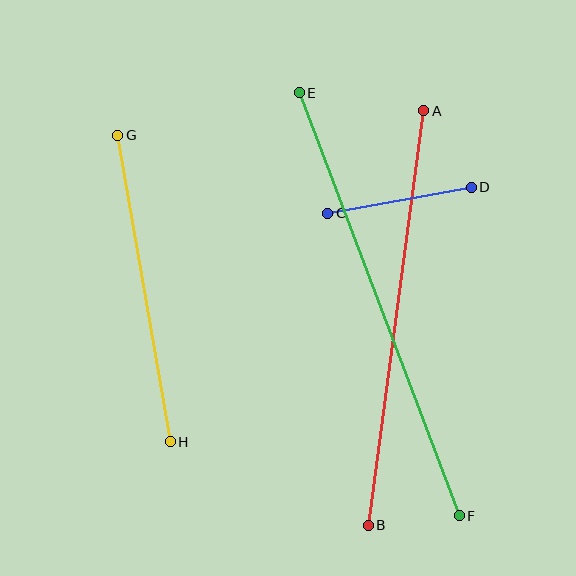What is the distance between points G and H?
The distance is approximately 311 pixels.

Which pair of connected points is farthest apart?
Points E and F are farthest apart.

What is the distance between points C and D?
The distance is approximately 146 pixels.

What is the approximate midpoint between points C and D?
The midpoint is at approximately (400, 200) pixels.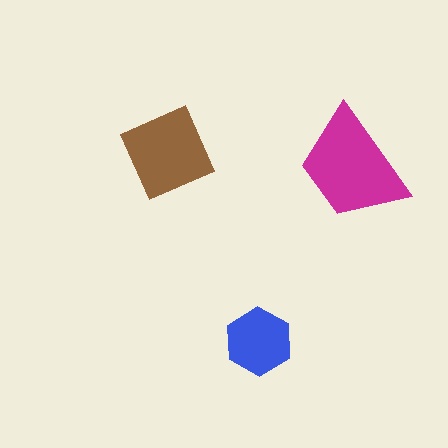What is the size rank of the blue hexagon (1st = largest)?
3rd.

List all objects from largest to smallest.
The magenta trapezoid, the brown square, the blue hexagon.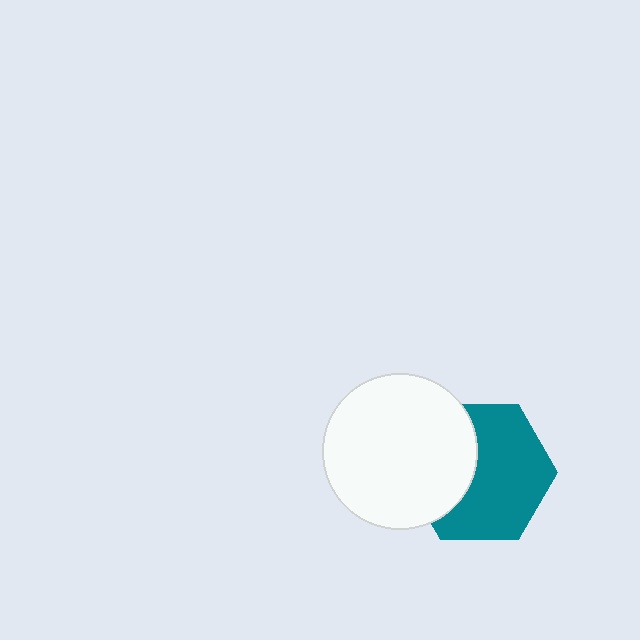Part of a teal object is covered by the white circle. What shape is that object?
It is a hexagon.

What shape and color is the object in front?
The object in front is a white circle.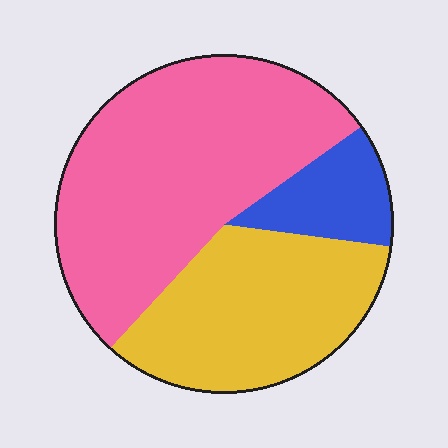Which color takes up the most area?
Pink, at roughly 55%.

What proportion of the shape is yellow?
Yellow takes up between a third and a half of the shape.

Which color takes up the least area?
Blue, at roughly 10%.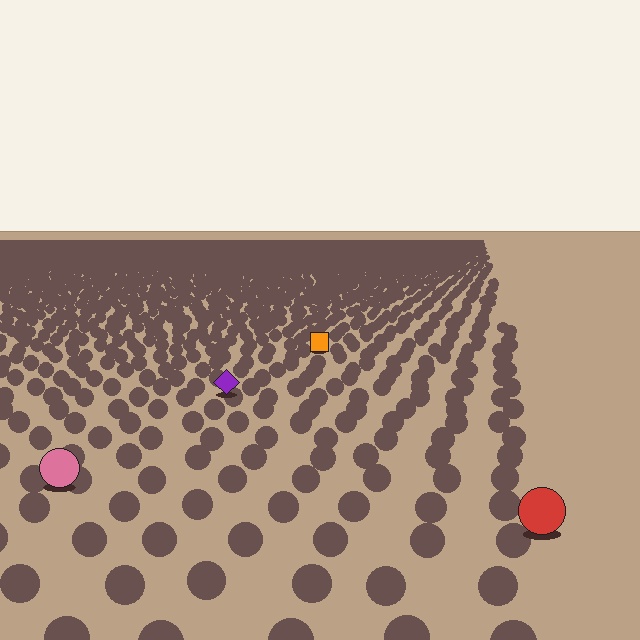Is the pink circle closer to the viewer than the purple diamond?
Yes. The pink circle is closer — you can tell from the texture gradient: the ground texture is coarser near it.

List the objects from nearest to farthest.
From nearest to farthest: the red circle, the pink circle, the purple diamond, the orange square.